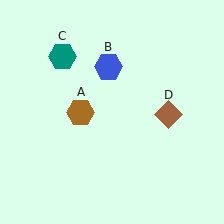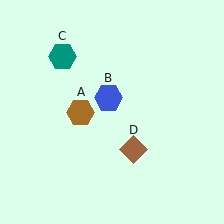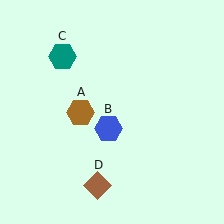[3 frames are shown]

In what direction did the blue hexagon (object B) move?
The blue hexagon (object B) moved down.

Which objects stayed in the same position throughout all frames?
Brown hexagon (object A) and teal hexagon (object C) remained stationary.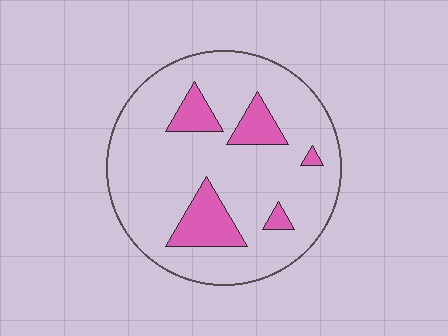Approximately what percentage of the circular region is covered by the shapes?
Approximately 15%.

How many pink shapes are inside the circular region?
5.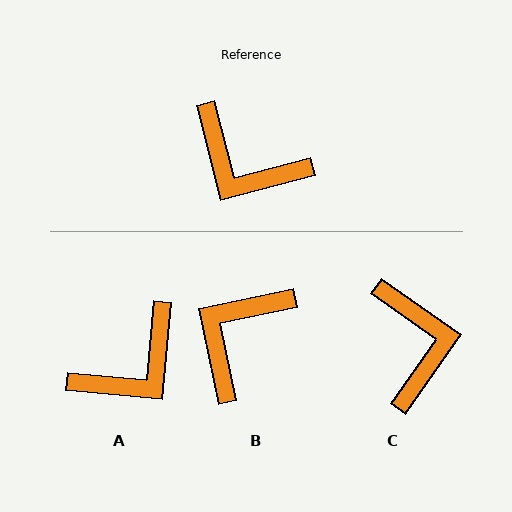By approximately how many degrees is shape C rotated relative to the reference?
Approximately 130 degrees counter-clockwise.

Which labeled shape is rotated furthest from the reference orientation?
C, about 130 degrees away.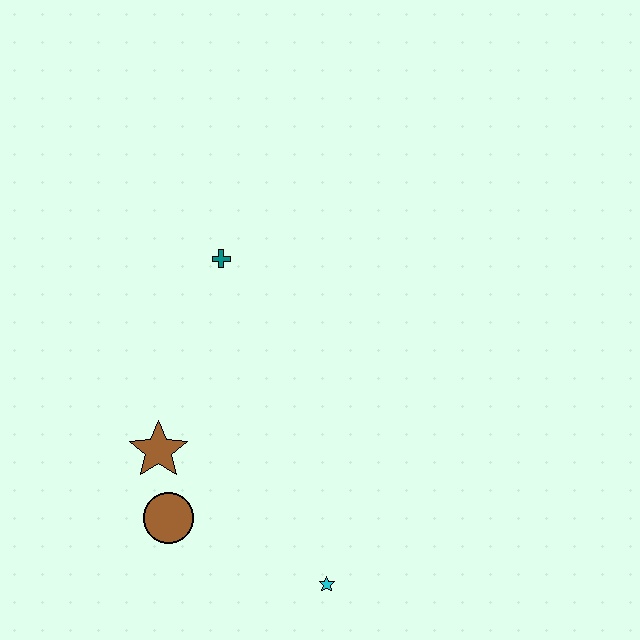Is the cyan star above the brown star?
No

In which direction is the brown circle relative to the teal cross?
The brown circle is below the teal cross.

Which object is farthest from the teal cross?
The cyan star is farthest from the teal cross.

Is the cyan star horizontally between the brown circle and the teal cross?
No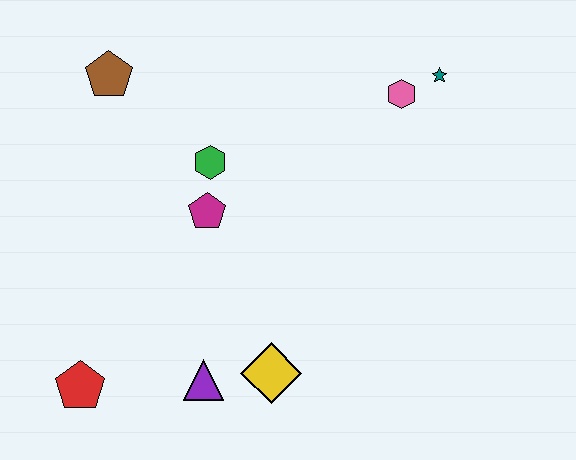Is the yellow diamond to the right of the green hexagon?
Yes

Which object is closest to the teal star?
The pink hexagon is closest to the teal star.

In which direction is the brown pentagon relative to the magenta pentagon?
The brown pentagon is above the magenta pentagon.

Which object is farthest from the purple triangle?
The teal star is farthest from the purple triangle.